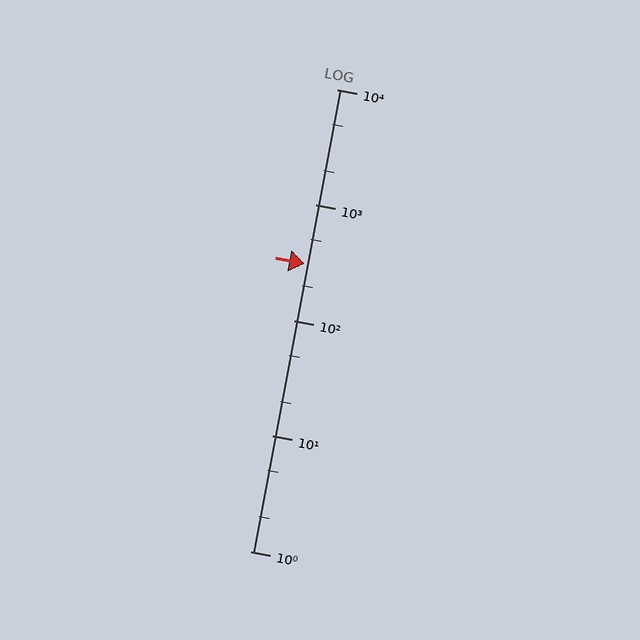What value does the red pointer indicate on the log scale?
The pointer indicates approximately 310.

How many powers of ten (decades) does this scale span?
The scale spans 4 decades, from 1 to 10000.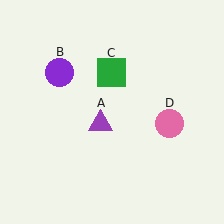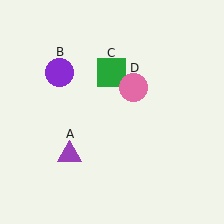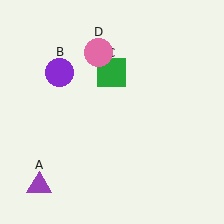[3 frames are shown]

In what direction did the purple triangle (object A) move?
The purple triangle (object A) moved down and to the left.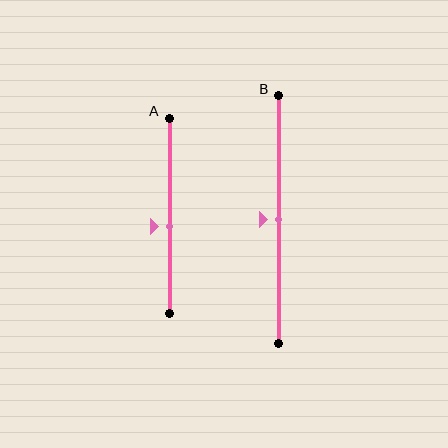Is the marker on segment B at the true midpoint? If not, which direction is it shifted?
Yes, the marker on segment B is at the true midpoint.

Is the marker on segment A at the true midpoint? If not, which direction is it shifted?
No, the marker on segment A is shifted downward by about 6% of the segment length.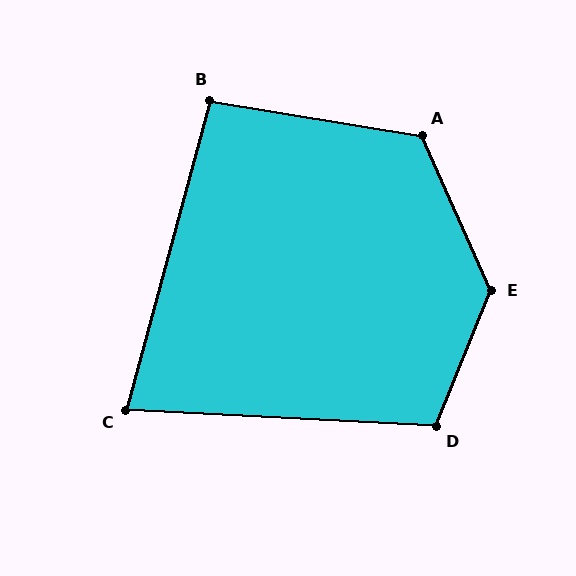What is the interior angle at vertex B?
Approximately 96 degrees (obtuse).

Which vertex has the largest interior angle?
E, at approximately 134 degrees.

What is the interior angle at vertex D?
Approximately 109 degrees (obtuse).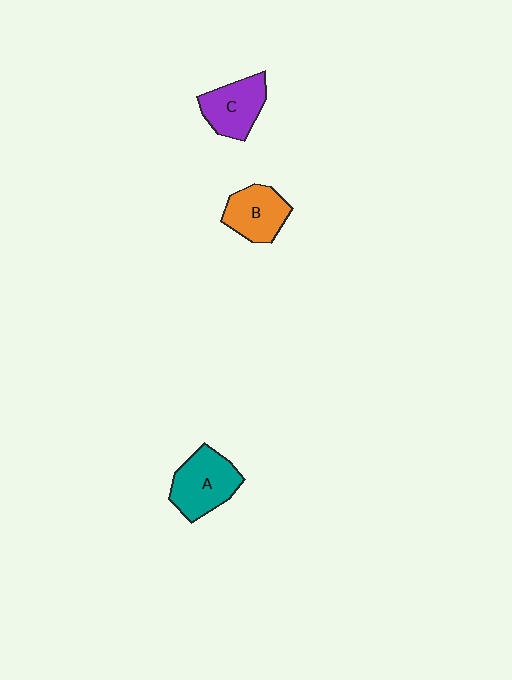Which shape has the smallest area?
Shape B (orange).